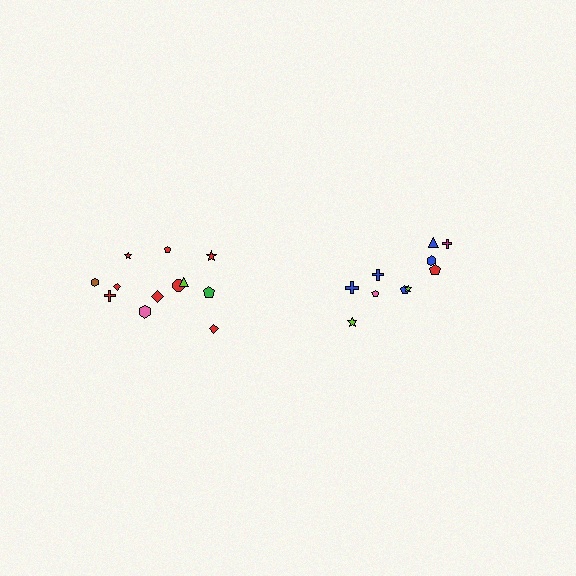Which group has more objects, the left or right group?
The left group.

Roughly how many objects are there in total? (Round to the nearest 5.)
Roughly 20 objects in total.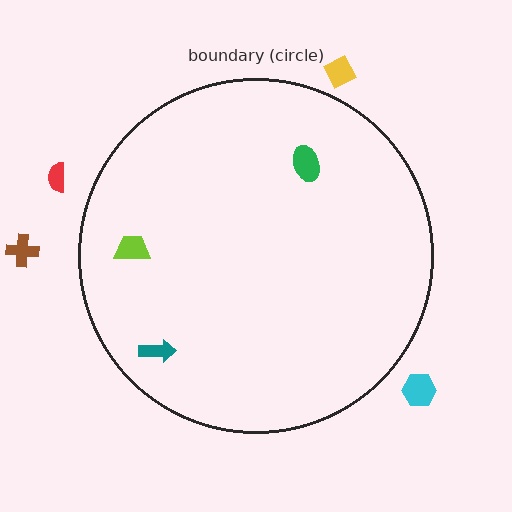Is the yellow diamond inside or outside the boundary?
Outside.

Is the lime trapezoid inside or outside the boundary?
Inside.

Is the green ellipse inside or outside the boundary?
Inside.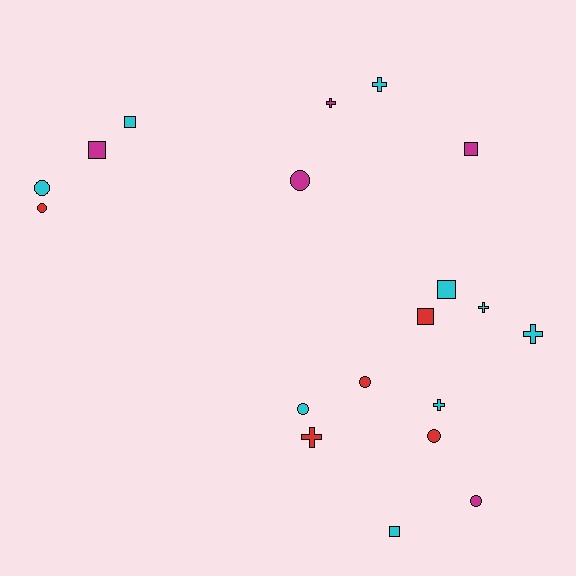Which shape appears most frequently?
Circle, with 7 objects.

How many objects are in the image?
There are 19 objects.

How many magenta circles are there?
There are 2 magenta circles.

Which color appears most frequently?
Cyan, with 9 objects.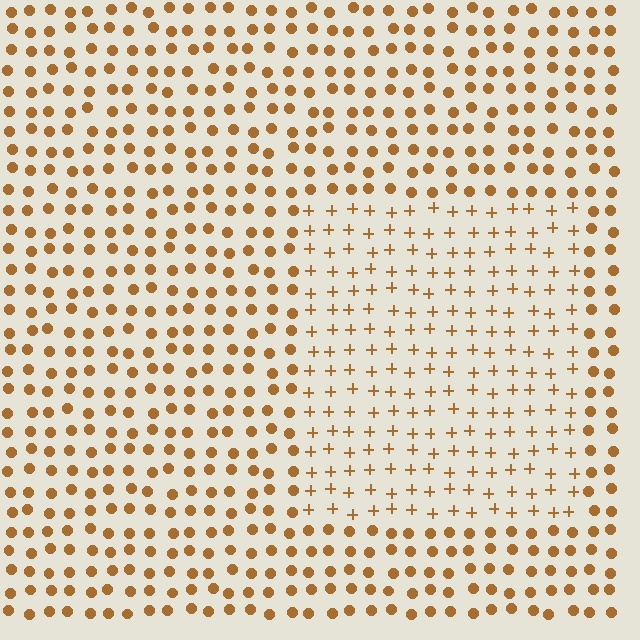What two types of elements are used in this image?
The image uses plus signs inside the rectangle region and circles outside it.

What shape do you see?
I see a rectangle.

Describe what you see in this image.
The image is filled with small brown elements arranged in a uniform grid. A rectangle-shaped region contains plus signs, while the surrounding area contains circles. The boundary is defined purely by the change in element shape.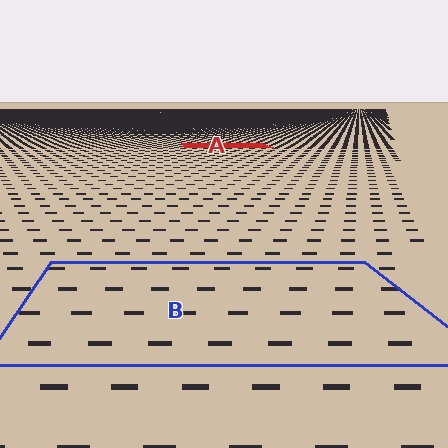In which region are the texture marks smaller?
The texture marks are smaller in region A, because it is farther away.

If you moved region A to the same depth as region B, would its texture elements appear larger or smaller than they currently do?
They would appear larger. At a closer depth, the same texture elements are projected at a bigger on-screen size.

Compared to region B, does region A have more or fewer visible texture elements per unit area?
Region A has more texture elements per unit area — they are packed more densely because it is farther away.